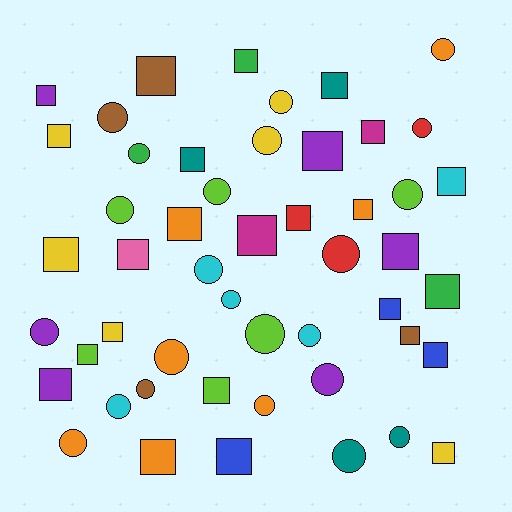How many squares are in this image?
There are 27 squares.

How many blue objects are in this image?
There are 3 blue objects.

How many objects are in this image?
There are 50 objects.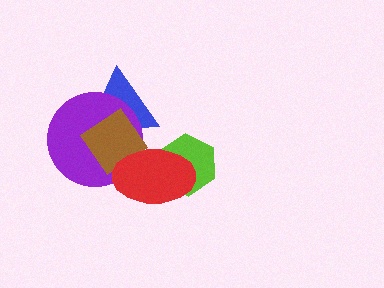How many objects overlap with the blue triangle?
3 objects overlap with the blue triangle.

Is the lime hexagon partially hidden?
Yes, it is partially covered by another shape.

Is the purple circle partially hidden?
Yes, it is partially covered by another shape.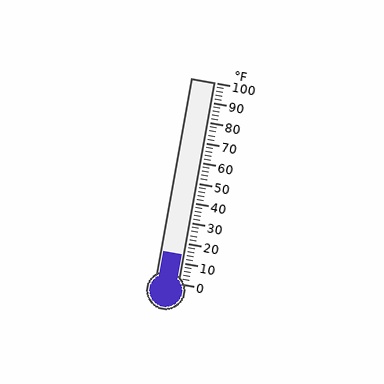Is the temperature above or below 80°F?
The temperature is below 80°F.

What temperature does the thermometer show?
The thermometer shows approximately 14°F.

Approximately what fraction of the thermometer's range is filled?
The thermometer is filled to approximately 15% of its range.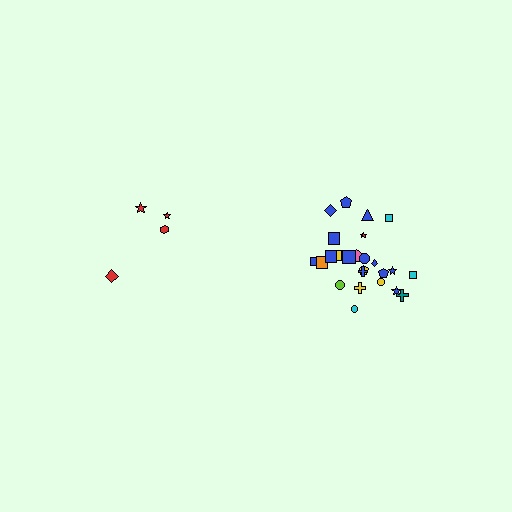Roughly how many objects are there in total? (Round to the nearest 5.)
Roughly 30 objects in total.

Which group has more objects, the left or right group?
The right group.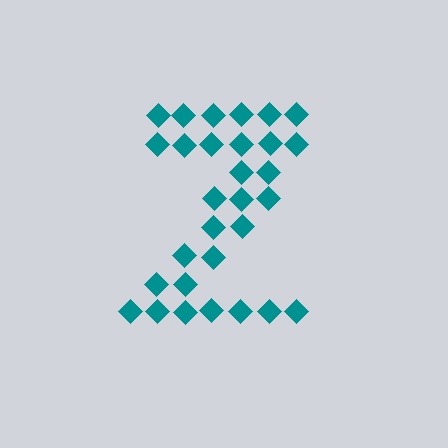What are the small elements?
The small elements are diamonds.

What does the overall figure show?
The overall figure shows the letter Z.